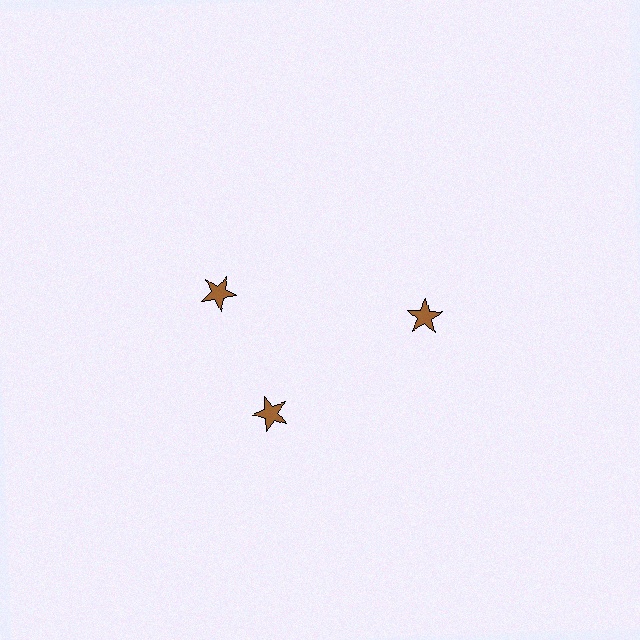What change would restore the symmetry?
The symmetry would be restored by rotating it back into even spacing with its neighbors so that all 3 stars sit at equal angles and equal distance from the center.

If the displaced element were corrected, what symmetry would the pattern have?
It would have 3-fold rotational symmetry — the pattern would map onto itself every 120 degrees.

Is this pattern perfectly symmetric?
No. The 3 brown stars are arranged in a ring, but one element near the 11 o'clock position is rotated out of alignment along the ring, breaking the 3-fold rotational symmetry.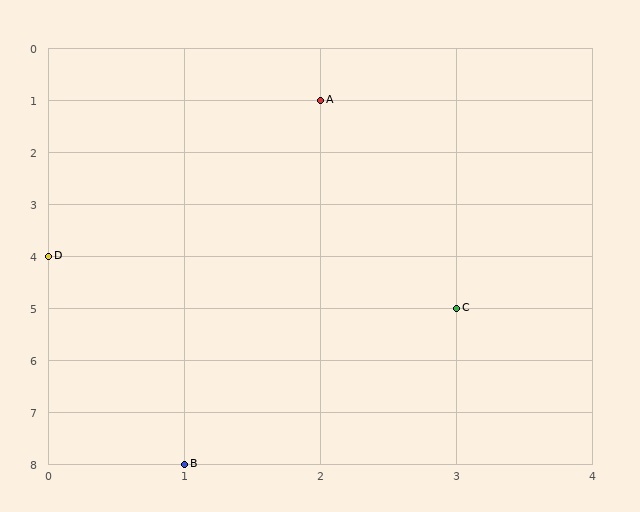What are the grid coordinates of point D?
Point D is at grid coordinates (0, 4).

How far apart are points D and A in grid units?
Points D and A are 2 columns and 3 rows apart (about 3.6 grid units diagonally).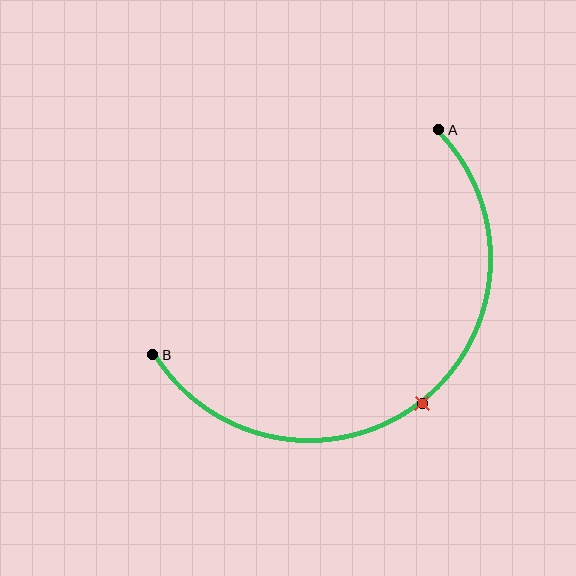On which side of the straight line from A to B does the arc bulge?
The arc bulges below and to the right of the straight line connecting A and B.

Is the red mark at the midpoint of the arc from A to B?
Yes. The red mark lies on the arc at equal arc-length from both A and B — it is the arc midpoint.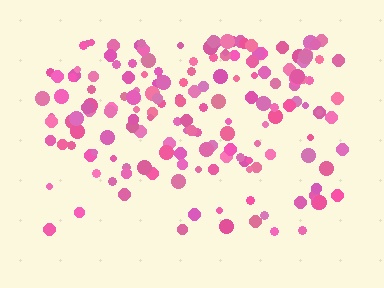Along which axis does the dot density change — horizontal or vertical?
Vertical.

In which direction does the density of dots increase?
From bottom to top, with the top side densest.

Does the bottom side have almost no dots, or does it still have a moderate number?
Still a moderate number, just noticeably fewer than the top.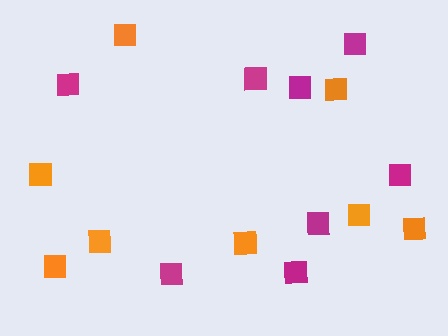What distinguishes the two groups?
There are 2 groups: one group of magenta squares (8) and one group of orange squares (8).